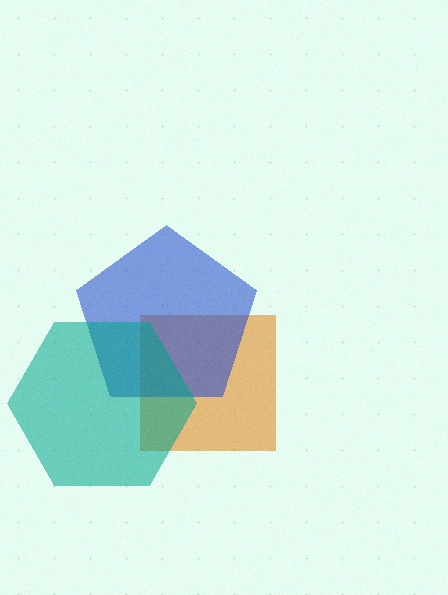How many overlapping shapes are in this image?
There are 3 overlapping shapes in the image.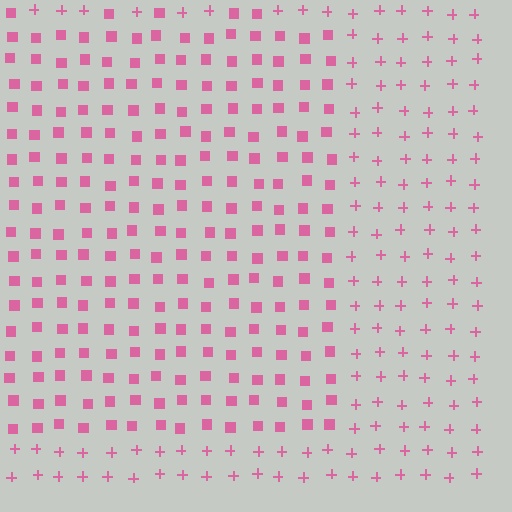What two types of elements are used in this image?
The image uses squares inside the rectangle region and plus signs outside it.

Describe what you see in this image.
The image is filled with small pink elements arranged in a uniform grid. A rectangle-shaped region contains squares, while the surrounding area contains plus signs. The boundary is defined purely by the change in element shape.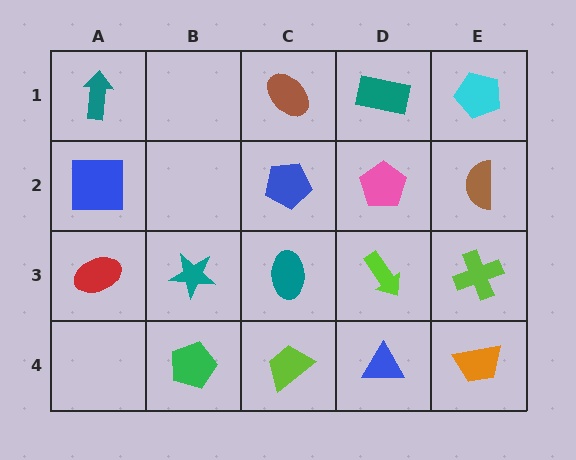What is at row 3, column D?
A lime arrow.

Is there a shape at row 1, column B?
No, that cell is empty.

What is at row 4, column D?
A blue triangle.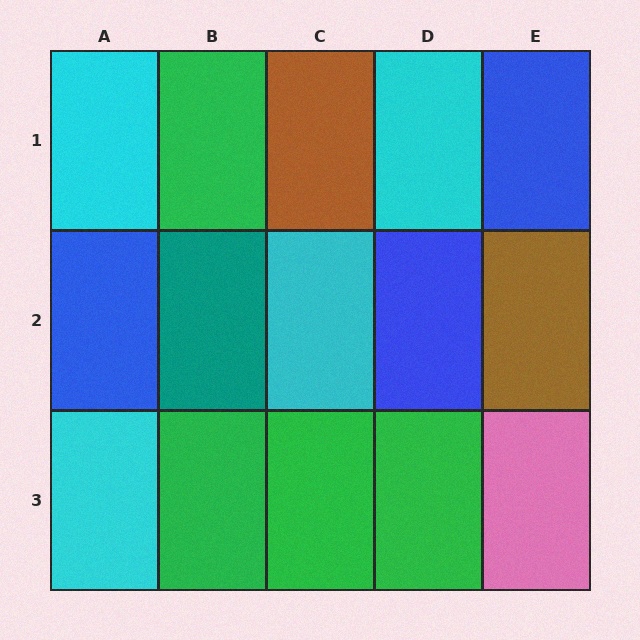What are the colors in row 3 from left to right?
Cyan, green, green, green, pink.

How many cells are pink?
1 cell is pink.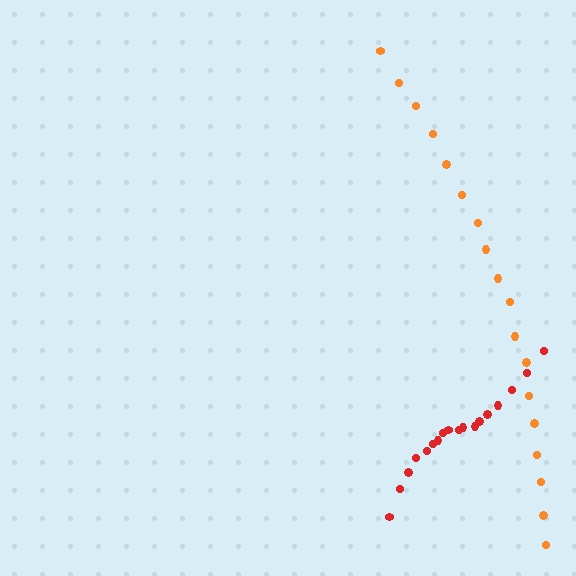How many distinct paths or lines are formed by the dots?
There are 2 distinct paths.